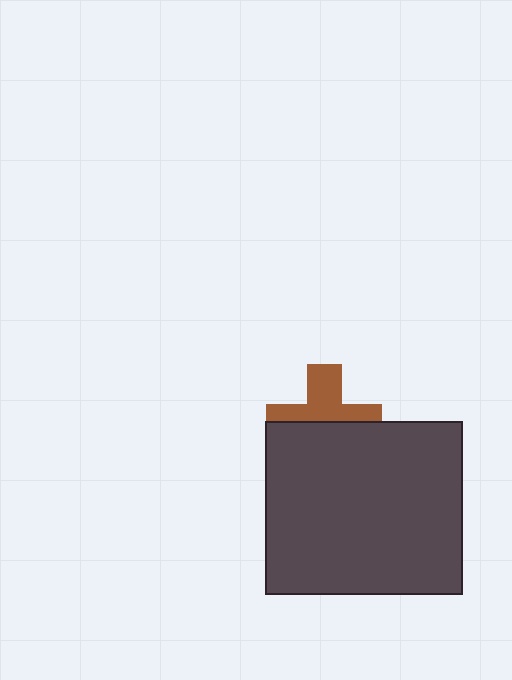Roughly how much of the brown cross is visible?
About half of it is visible (roughly 50%).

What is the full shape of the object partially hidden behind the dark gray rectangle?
The partially hidden object is a brown cross.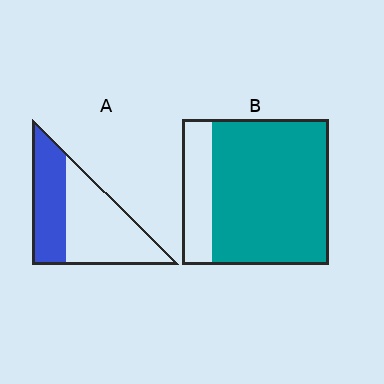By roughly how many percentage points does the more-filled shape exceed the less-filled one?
By roughly 40 percentage points (B over A).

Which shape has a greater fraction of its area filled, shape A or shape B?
Shape B.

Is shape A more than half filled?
No.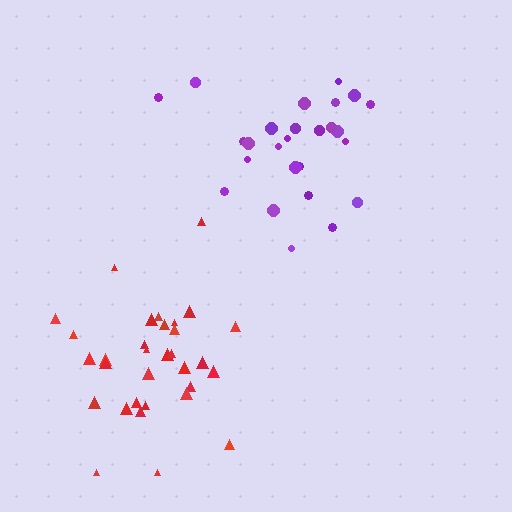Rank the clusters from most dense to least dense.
red, purple.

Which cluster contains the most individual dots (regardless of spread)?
Red (32).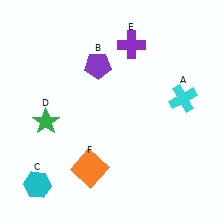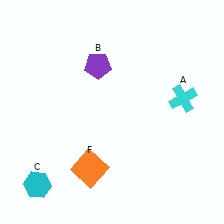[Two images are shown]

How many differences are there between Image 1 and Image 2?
There are 2 differences between the two images.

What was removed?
The purple cross (E), the green star (D) were removed in Image 2.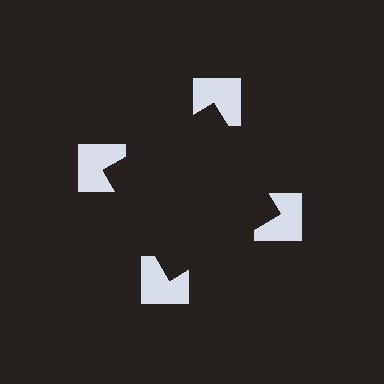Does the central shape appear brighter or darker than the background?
It typically appears slightly darker than the background, even though no actual brightness change is drawn.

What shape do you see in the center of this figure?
An illusory square — its edges are inferred from the aligned wedge cuts in the notched squares, not physically drawn.